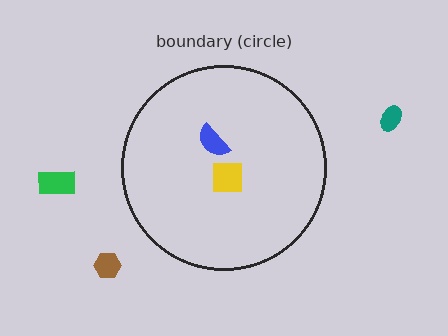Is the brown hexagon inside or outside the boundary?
Outside.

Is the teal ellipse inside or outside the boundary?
Outside.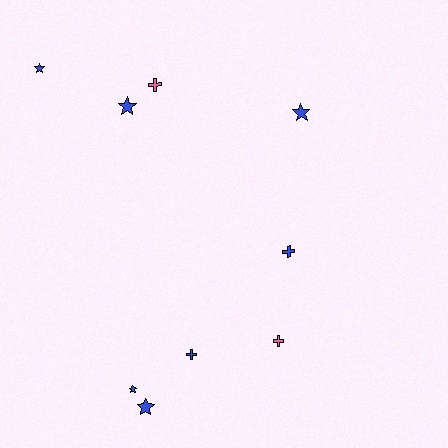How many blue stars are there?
There are 5 blue stars.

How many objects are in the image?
There are 9 objects.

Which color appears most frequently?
Blue, with 7 objects.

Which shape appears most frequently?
Star, with 5 objects.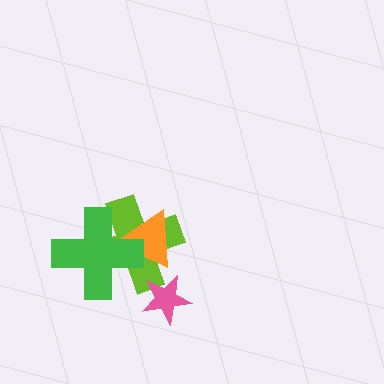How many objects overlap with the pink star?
1 object overlaps with the pink star.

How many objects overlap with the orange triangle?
2 objects overlap with the orange triangle.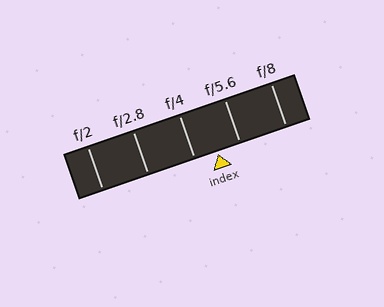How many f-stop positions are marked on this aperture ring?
There are 5 f-stop positions marked.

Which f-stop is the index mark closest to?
The index mark is closest to f/5.6.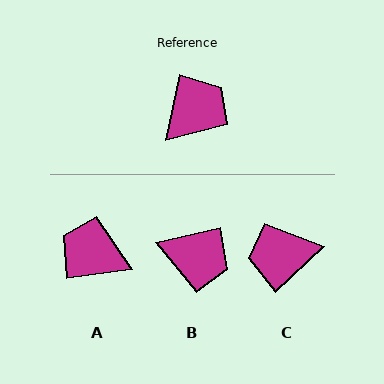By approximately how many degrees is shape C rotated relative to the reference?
Approximately 145 degrees counter-clockwise.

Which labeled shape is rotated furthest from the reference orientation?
C, about 145 degrees away.